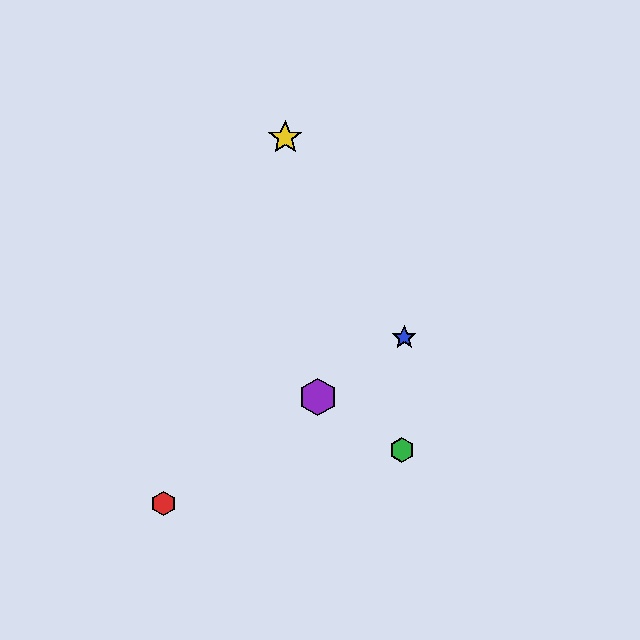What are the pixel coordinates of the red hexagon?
The red hexagon is at (163, 504).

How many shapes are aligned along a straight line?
3 shapes (the red hexagon, the blue star, the purple hexagon) are aligned along a straight line.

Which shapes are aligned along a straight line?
The red hexagon, the blue star, the purple hexagon are aligned along a straight line.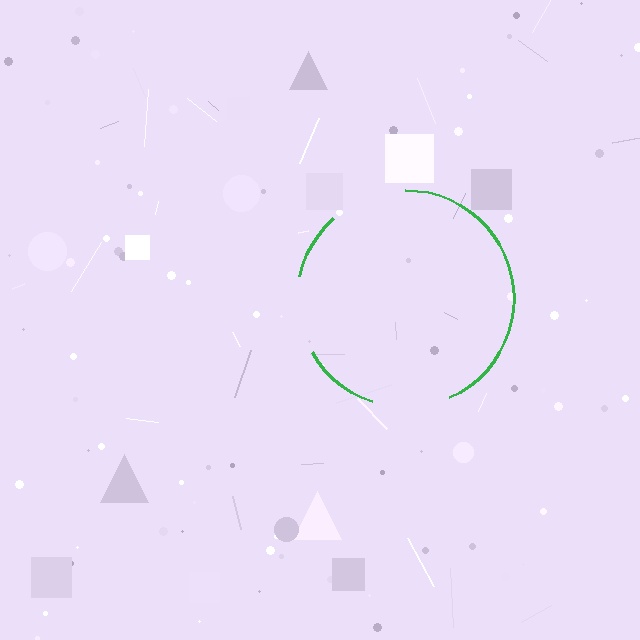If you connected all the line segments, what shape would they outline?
They would outline a circle.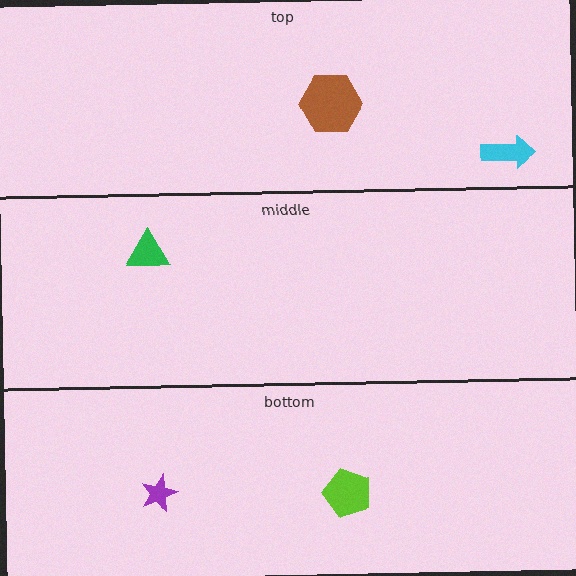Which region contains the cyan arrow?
The top region.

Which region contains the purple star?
The bottom region.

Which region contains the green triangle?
The middle region.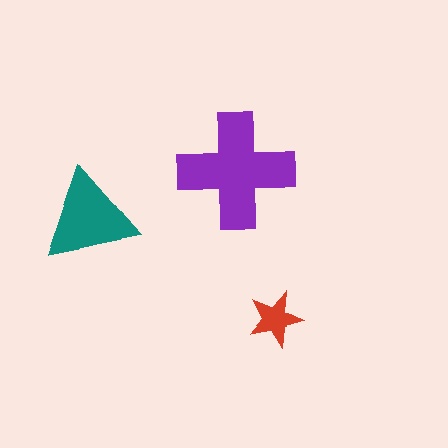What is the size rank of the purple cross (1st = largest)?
1st.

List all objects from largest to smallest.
The purple cross, the teal triangle, the red star.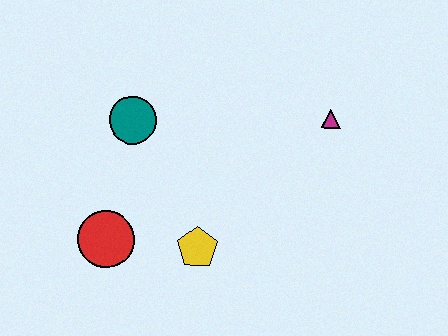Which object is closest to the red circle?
The yellow pentagon is closest to the red circle.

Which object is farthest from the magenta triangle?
The red circle is farthest from the magenta triangle.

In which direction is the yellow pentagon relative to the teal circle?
The yellow pentagon is below the teal circle.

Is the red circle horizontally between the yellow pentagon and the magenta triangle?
No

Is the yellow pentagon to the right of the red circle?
Yes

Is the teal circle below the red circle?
No